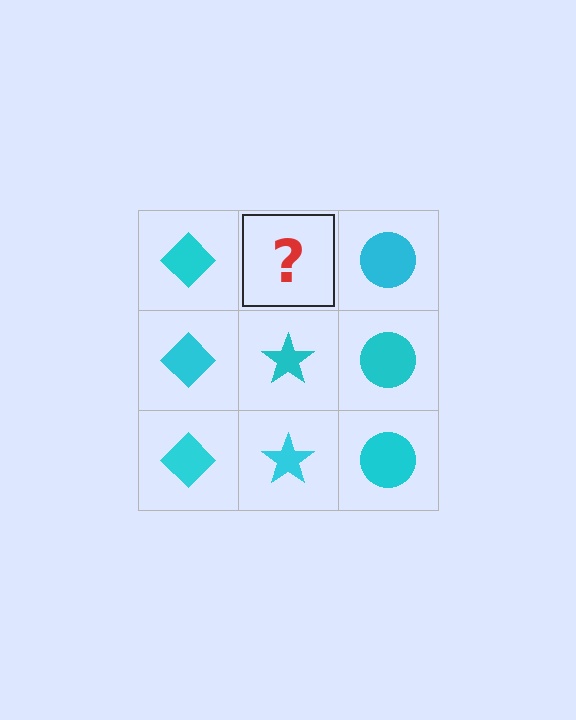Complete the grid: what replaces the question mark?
The question mark should be replaced with a cyan star.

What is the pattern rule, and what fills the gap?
The rule is that each column has a consistent shape. The gap should be filled with a cyan star.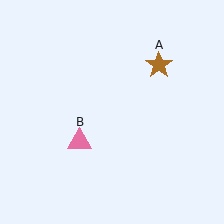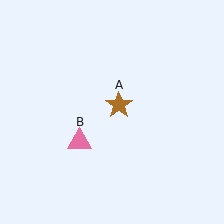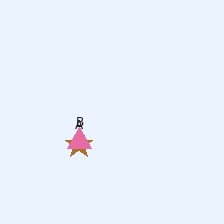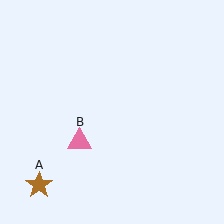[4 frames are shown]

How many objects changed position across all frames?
1 object changed position: brown star (object A).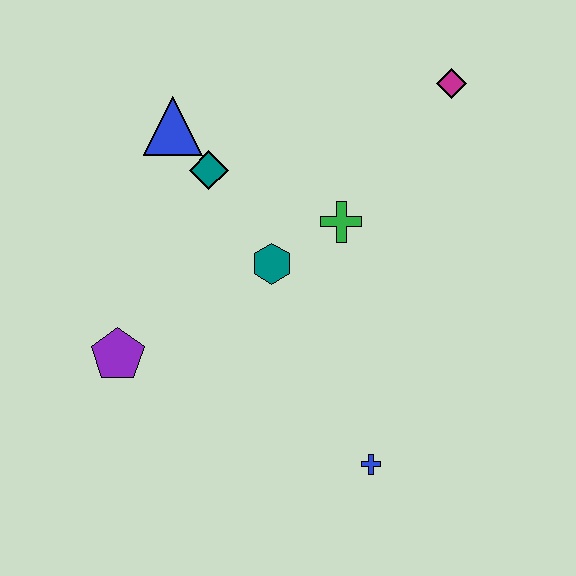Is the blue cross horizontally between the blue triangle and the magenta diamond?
Yes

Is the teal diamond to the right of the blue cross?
No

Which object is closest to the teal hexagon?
The green cross is closest to the teal hexagon.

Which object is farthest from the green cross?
The purple pentagon is farthest from the green cross.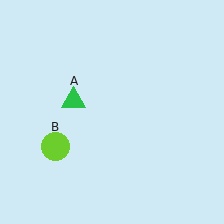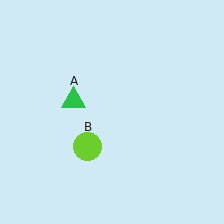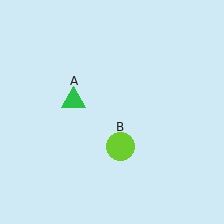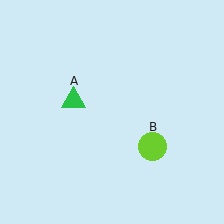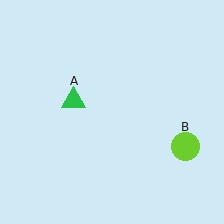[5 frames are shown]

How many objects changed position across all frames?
1 object changed position: lime circle (object B).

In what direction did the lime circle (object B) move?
The lime circle (object B) moved right.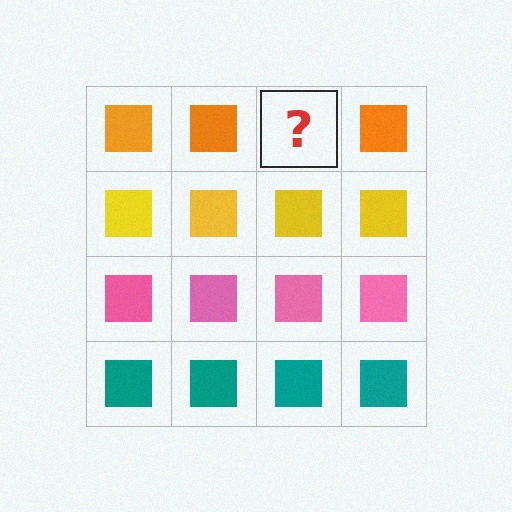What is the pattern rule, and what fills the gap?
The rule is that each row has a consistent color. The gap should be filled with an orange square.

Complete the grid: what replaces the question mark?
The question mark should be replaced with an orange square.